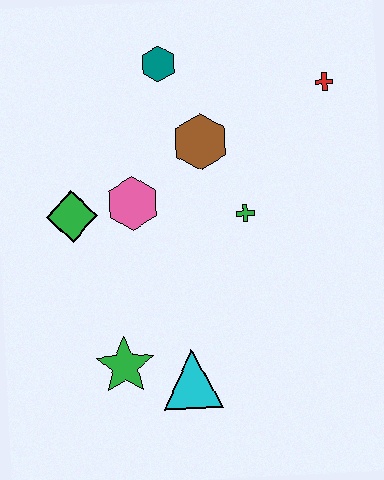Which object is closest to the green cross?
The brown hexagon is closest to the green cross.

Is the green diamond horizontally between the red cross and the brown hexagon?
No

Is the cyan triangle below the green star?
Yes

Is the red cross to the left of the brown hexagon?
No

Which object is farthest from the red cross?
The green star is farthest from the red cross.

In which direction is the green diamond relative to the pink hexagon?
The green diamond is to the left of the pink hexagon.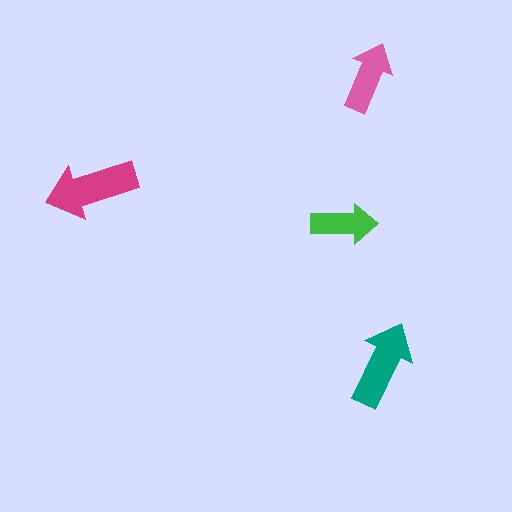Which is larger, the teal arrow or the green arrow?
The teal one.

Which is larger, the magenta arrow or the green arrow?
The magenta one.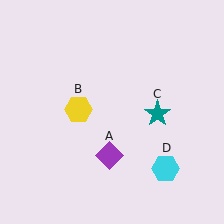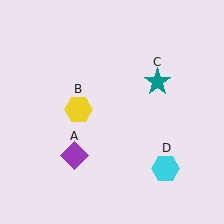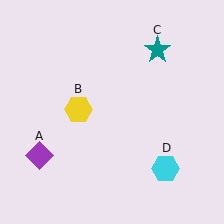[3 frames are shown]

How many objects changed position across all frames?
2 objects changed position: purple diamond (object A), teal star (object C).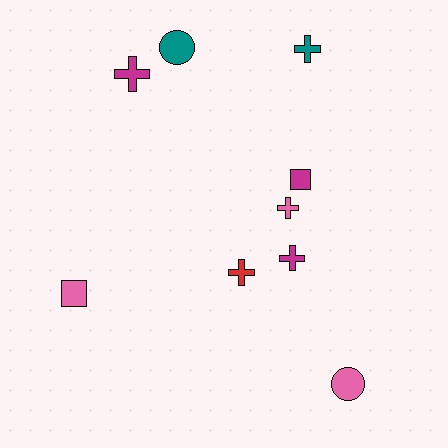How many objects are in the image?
There are 9 objects.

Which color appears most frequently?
Magenta, with 3 objects.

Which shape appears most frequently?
Cross, with 5 objects.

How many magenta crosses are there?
There are 2 magenta crosses.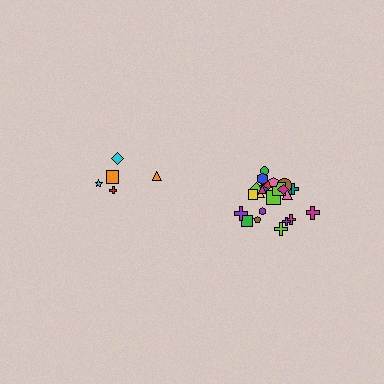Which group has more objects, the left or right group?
The right group.